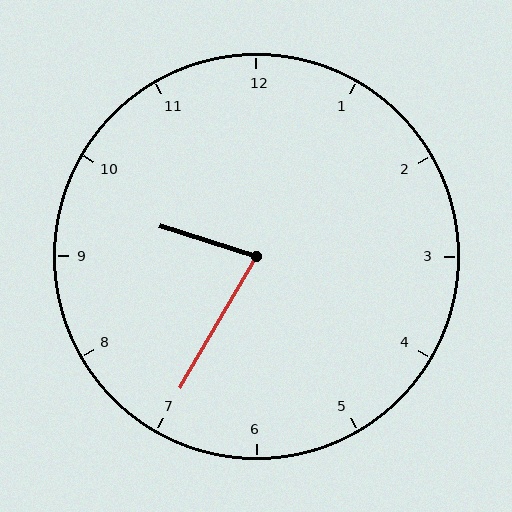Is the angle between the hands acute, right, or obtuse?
It is acute.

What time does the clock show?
9:35.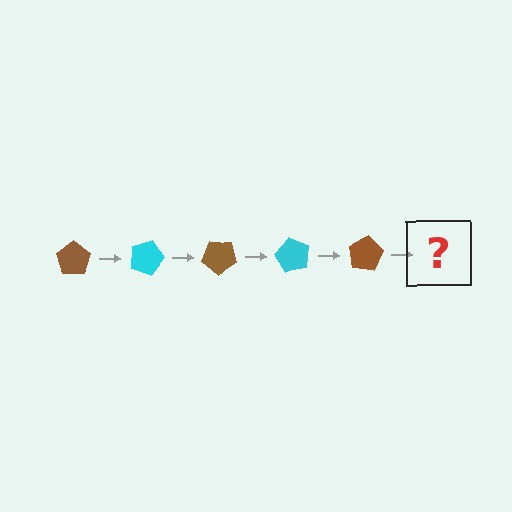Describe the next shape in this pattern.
It should be a cyan pentagon, rotated 100 degrees from the start.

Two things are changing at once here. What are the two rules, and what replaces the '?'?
The two rules are that it rotates 20 degrees each step and the color cycles through brown and cyan. The '?' should be a cyan pentagon, rotated 100 degrees from the start.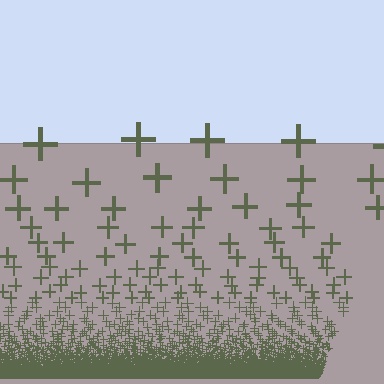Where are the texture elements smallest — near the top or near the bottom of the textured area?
Near the bottom.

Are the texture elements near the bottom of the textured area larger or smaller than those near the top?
Smaller. The gradient is inverted — elements near the bottom are smaller and denser.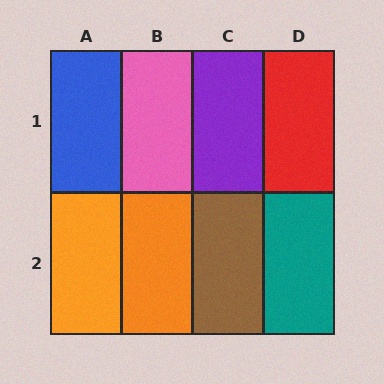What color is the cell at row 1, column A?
Blue.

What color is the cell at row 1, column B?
Pink.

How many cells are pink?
1 cell is pink.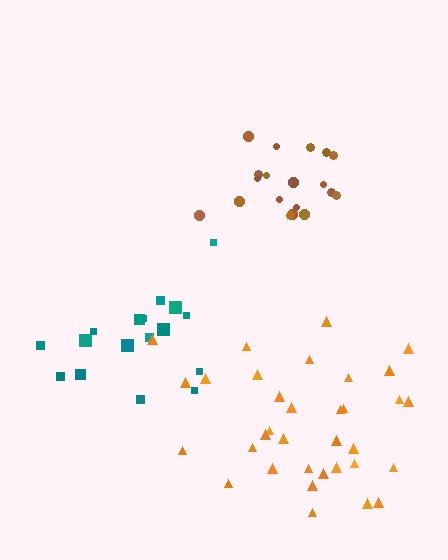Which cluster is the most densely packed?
Brown.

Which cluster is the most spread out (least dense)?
Teal.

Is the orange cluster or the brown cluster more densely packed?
Brown.